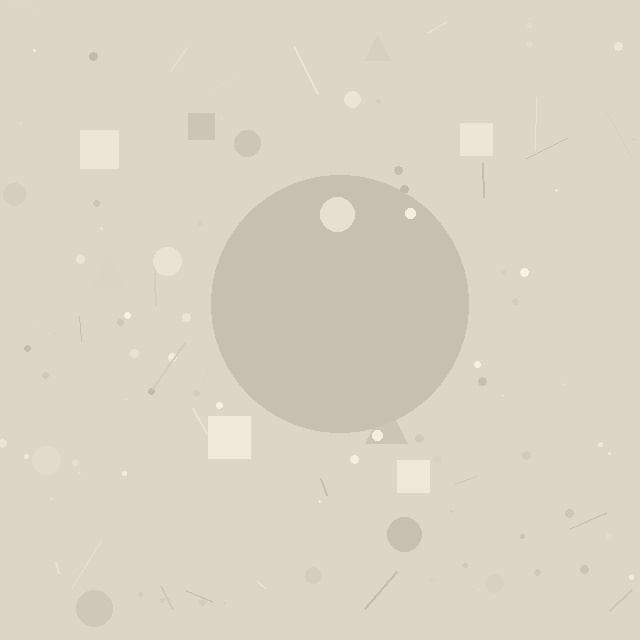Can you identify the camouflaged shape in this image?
The camouflaged shape is a circle.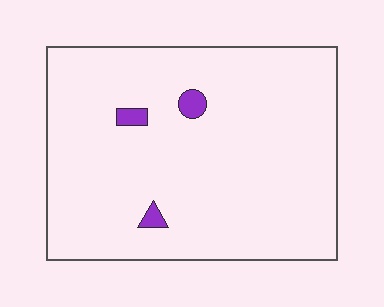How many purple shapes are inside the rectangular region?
3.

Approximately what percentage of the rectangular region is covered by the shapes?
Approximately 5%.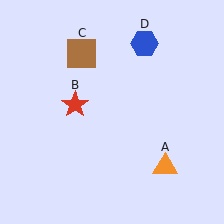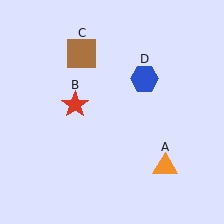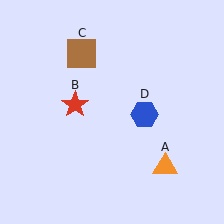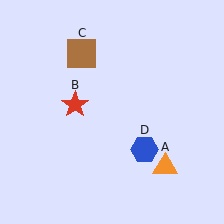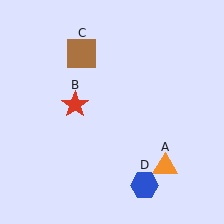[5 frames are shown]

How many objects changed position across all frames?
1 object changed position: blue hexagon (object D).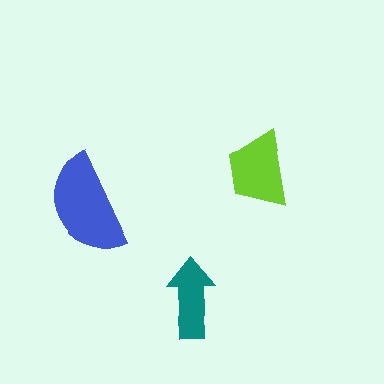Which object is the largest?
The blue semicircle.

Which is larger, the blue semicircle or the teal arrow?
The blue semicircle.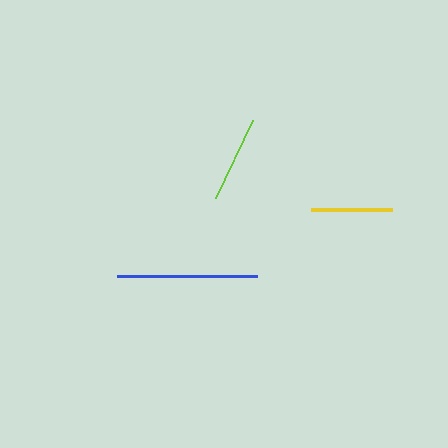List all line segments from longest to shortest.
From longest to shortest: blue, lime, yellow.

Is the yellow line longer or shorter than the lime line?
The lime line is longer than the yellow line.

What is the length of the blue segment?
The blue segment is approximately 140 pixels long.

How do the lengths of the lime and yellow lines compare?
The lime and yellow lines are approximately the same length.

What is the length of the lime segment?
The lime segment is approximately 86 pixels long.